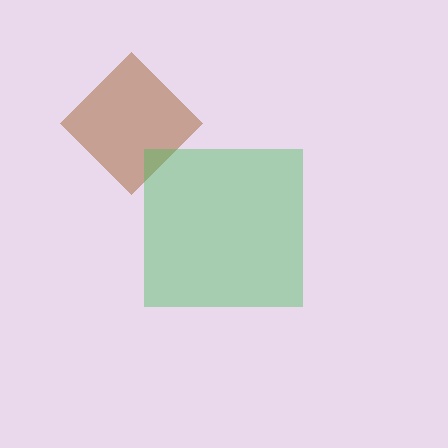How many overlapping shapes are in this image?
There are 2 overlapping shapes in the image.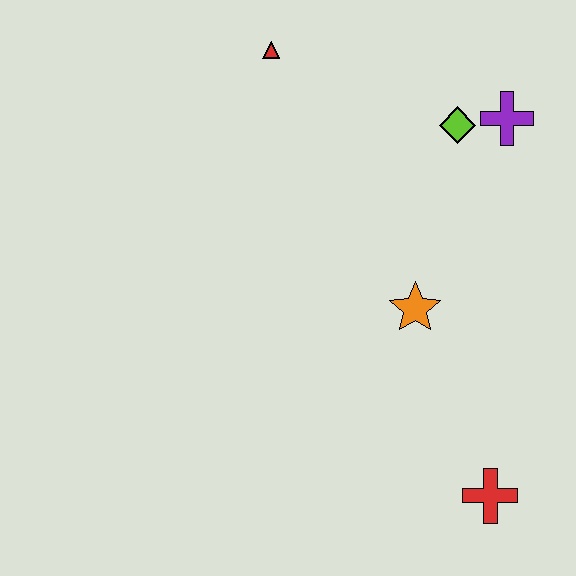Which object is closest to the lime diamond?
The purple cross is closest to the lime diamond.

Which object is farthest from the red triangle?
The red cross is farthest from the red triangle.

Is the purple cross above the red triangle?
No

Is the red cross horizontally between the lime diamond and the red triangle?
No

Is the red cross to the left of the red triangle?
No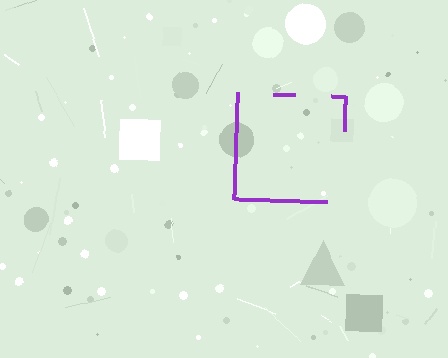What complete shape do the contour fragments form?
The contour fragments form a square.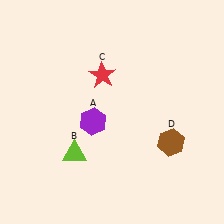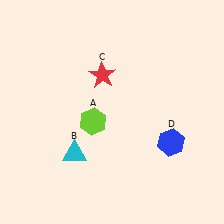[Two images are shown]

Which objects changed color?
A changed from purple to lime. B changed from lime to cyan. D changed from brown to blue.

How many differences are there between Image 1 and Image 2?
There are 3 differences between the two images.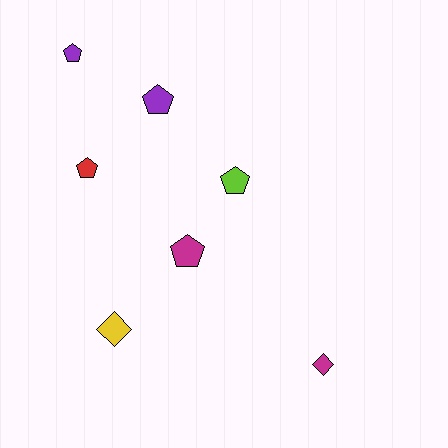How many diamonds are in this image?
There are 2 diamonds.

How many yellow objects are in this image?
There is 1 yellow object.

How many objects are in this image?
There are 7 objects.